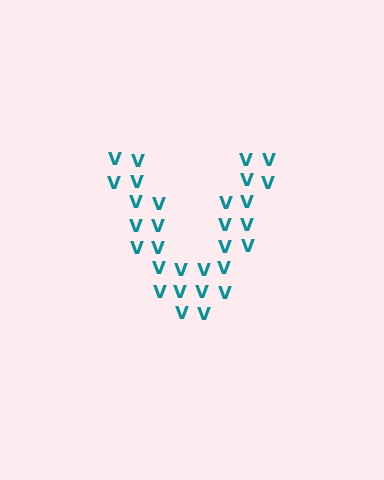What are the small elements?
The small elements are letter V's.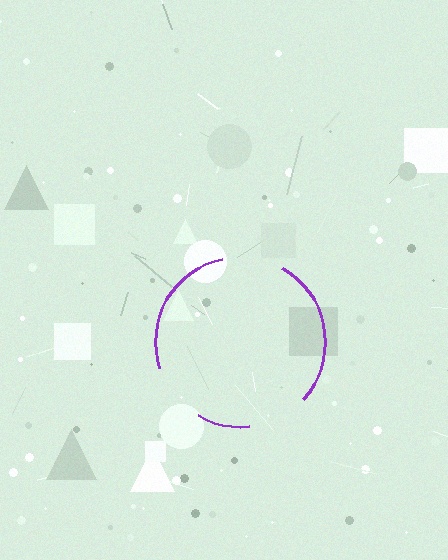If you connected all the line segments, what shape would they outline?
They would outline a circle.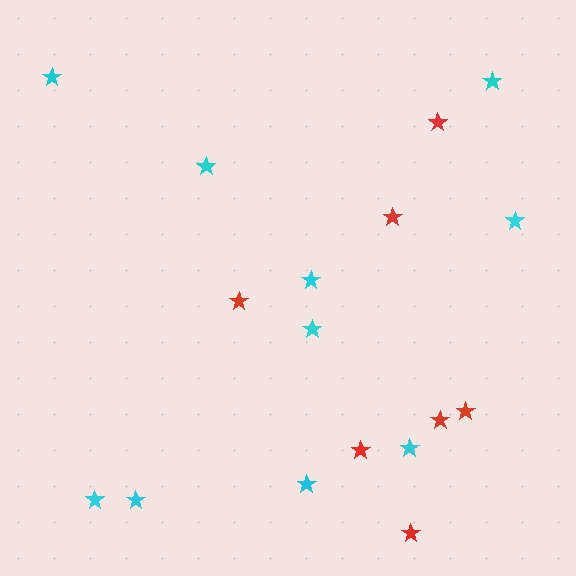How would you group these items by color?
There are 2 groups: one group of red stars (7) and one group of cyan stars (10).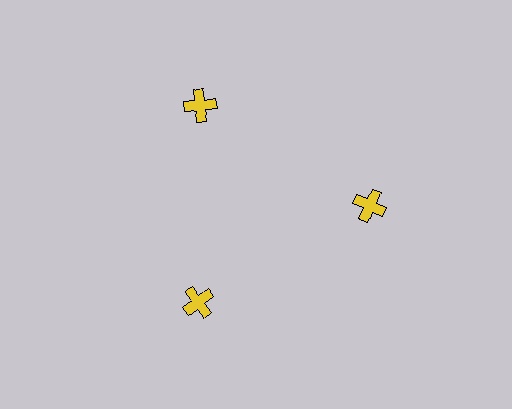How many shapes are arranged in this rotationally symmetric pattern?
There are 3 shapes, arranged in 3 groups of 1.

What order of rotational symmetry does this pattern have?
This pattern has 3-fold rotational symmetry.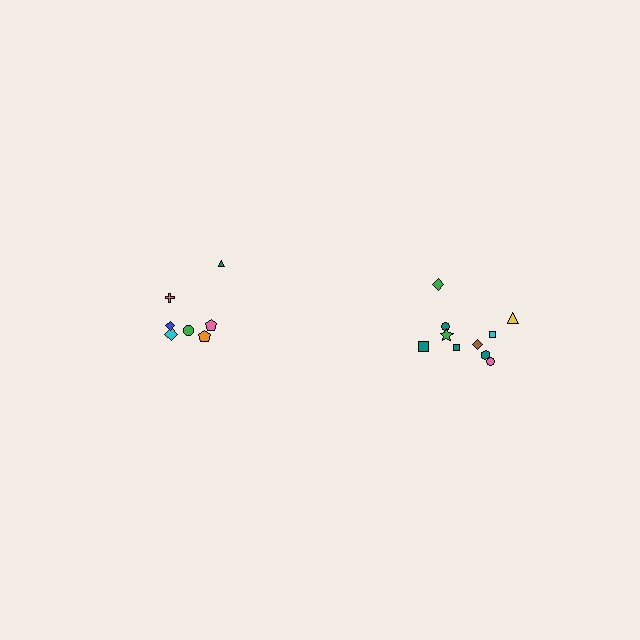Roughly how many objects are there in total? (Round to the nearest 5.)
Roughly 15 objects in total.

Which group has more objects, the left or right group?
The right group.